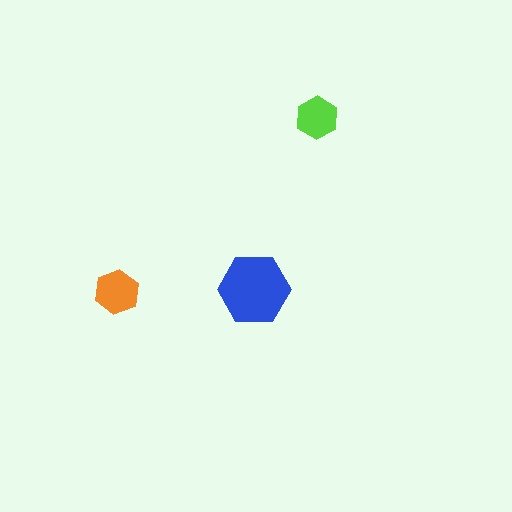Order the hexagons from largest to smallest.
the blue one, the orange one, the lime one.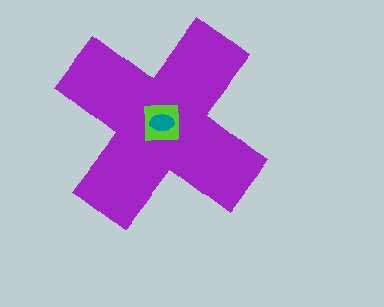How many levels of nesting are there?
3.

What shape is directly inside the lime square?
The teal ellipse.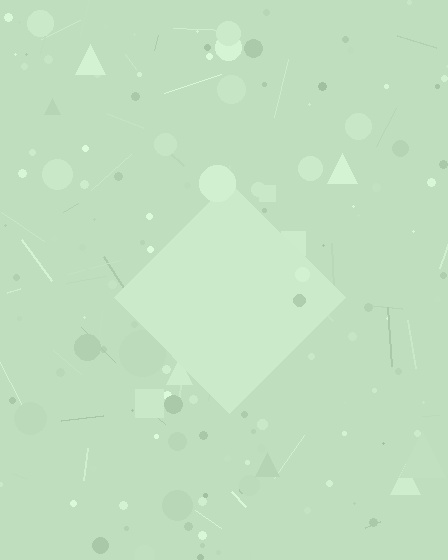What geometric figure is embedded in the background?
A diamond is embedded in the background.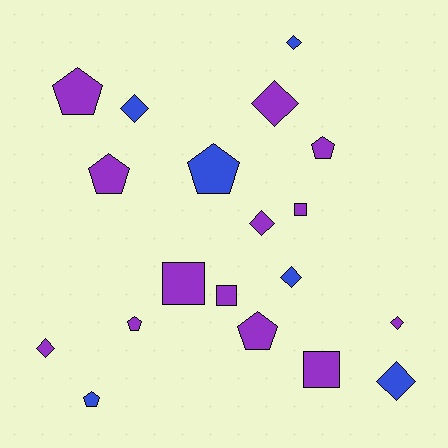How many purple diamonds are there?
There are 4 purple diamonds.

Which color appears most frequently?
Purple, with 13 objects.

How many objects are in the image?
There are 19 objects.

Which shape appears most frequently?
Diamond, with 8 objects.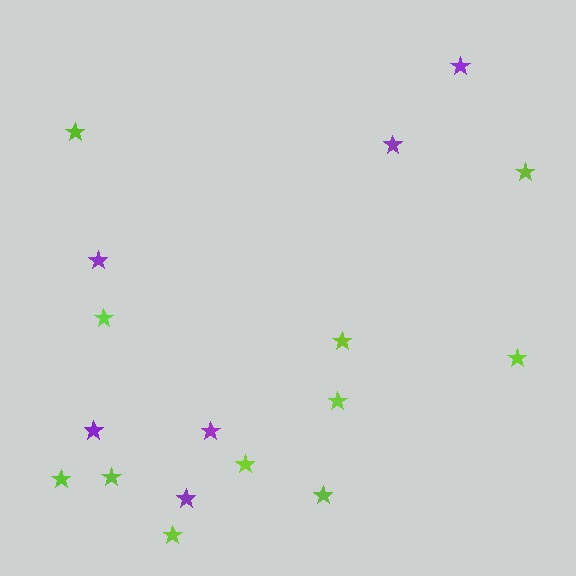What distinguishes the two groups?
There are 2 groups: one group of purple stars (6) and one group of lime stars (11).